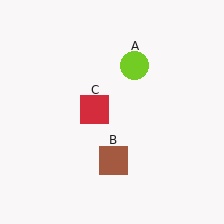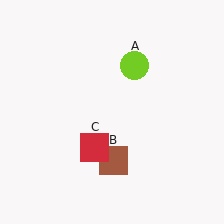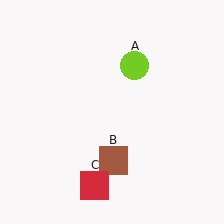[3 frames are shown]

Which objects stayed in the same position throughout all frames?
Lime circle (object A) and brown square (object B) remained stationary.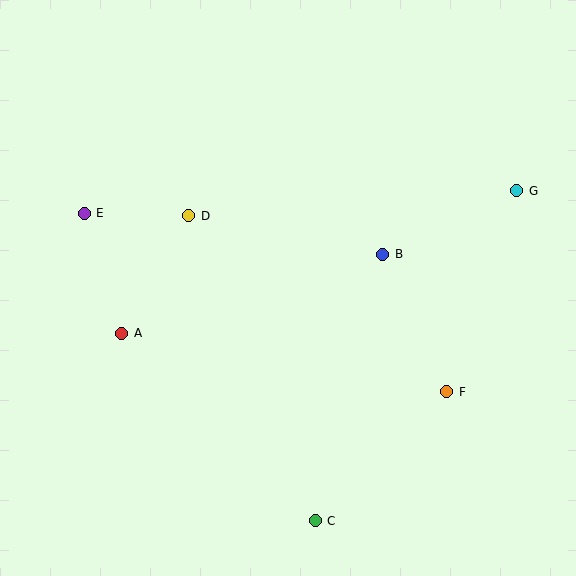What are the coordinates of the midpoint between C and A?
The midpoint between C and A is at (218, 427).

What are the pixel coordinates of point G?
Point G is at (517, 191).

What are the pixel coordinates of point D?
Point D is at (189, 216).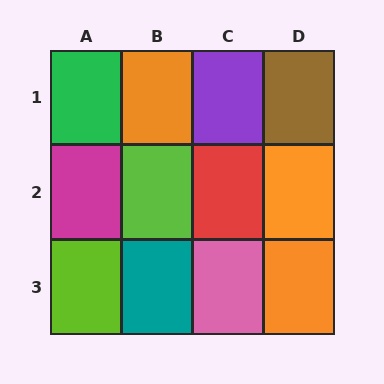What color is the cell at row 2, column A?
Magenta.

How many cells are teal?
1 cell is teal.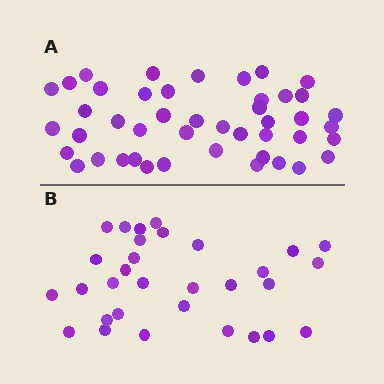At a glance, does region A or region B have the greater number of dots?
Region A (the top region) has more dots.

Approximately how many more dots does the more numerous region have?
Region A has approximately 15 more dots than region B.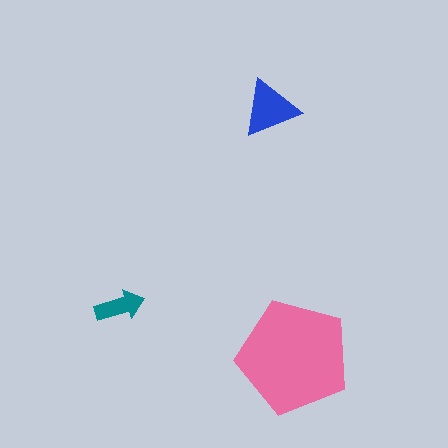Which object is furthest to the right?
The pink pentagon is rightmost.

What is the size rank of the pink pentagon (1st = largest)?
1st.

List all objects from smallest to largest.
The teal arrow, the blue triangle, the pink pentagon.